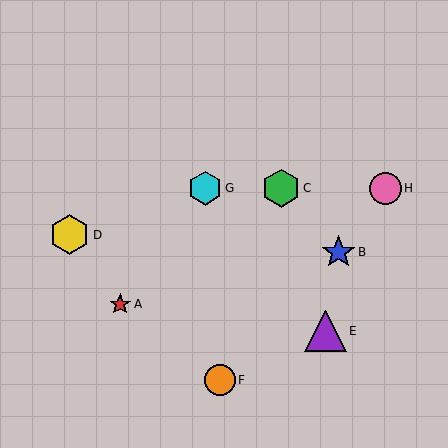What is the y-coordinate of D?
Object D is at y≈235.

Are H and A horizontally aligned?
No, H is at y≈188 and A is at y≈304.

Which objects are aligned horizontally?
Objects C, G, H are aligned horizontally.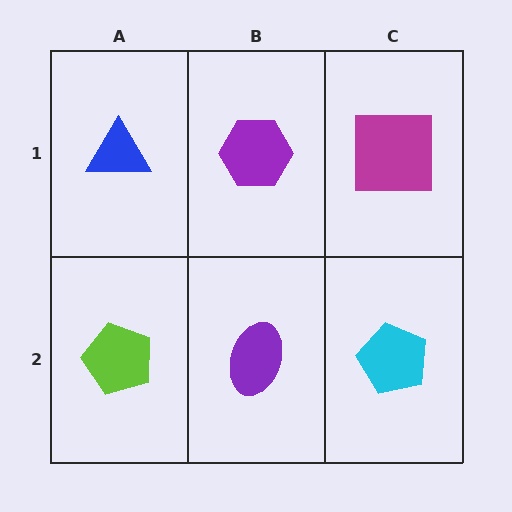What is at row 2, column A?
A lime pentagon.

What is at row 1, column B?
A purple hexagon.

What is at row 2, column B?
A purple ellipse.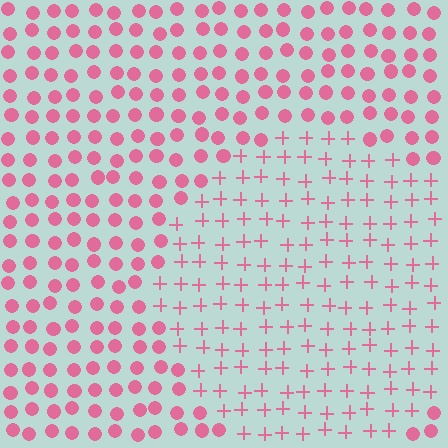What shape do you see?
I see a circle.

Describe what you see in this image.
The image is filled with small pink elements arranged in a uniform grid. A circle-shaped region contains plus signs, while the surrounding area contains circles. The boundary is defined purely by the change in element shape.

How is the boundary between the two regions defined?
The boundary is defined by a change in element shape: plus signs inside vs. circles outside. All elements share the same color and spacing.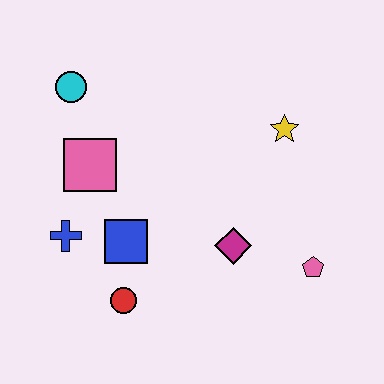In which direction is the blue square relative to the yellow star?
The blue square is to the left of the yellow star.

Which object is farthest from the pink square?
The pink pentagon is farthest from the pink square.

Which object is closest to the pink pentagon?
The magenta diamond is closest to the pink pentagon.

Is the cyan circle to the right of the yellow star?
No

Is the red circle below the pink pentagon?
Yes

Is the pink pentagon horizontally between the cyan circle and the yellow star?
No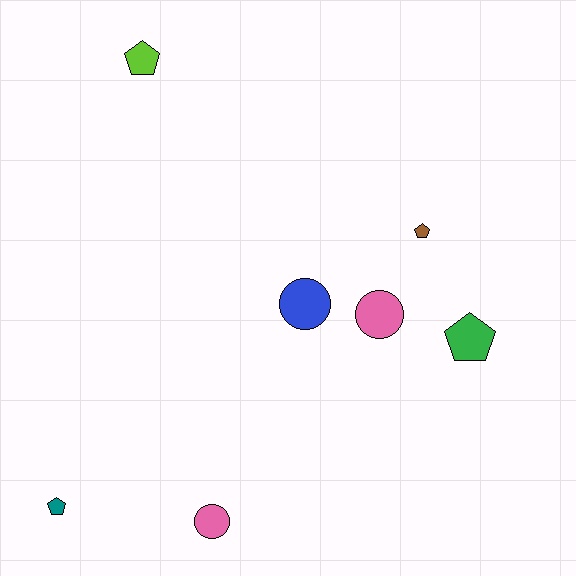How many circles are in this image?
There are 3 circles.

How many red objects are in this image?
There are no red objects.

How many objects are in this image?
There are 7 objects.